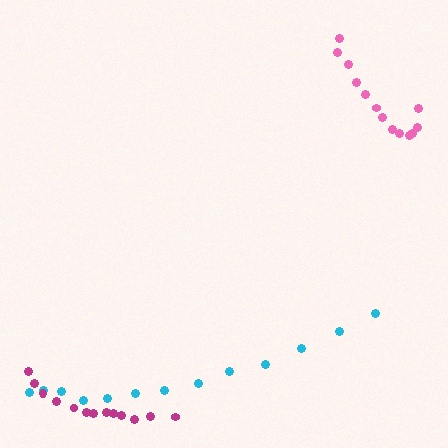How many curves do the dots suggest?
There are 3 distinct paths.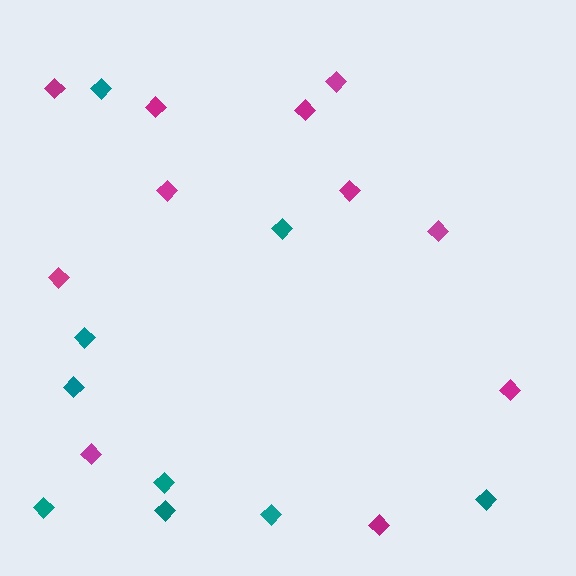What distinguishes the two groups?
There are 2 groups: one group of magenta diamonds (11) and one group of teal diamonds (9).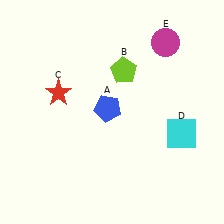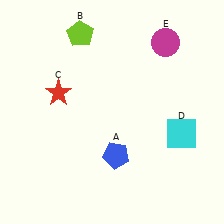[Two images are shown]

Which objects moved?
The objects that moved are: the blue pentagon (A), the lime pentagon (B).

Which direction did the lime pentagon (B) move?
The lime pentagon (B) moved left.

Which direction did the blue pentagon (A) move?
The blue pentagon (A) moved down.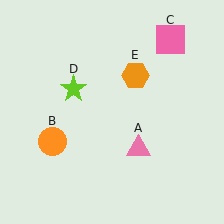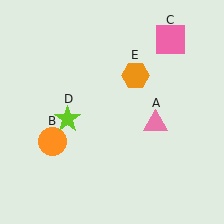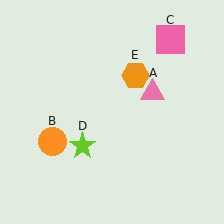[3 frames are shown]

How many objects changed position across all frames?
2 objects changed position: pink triangle (object A), lime star (object D).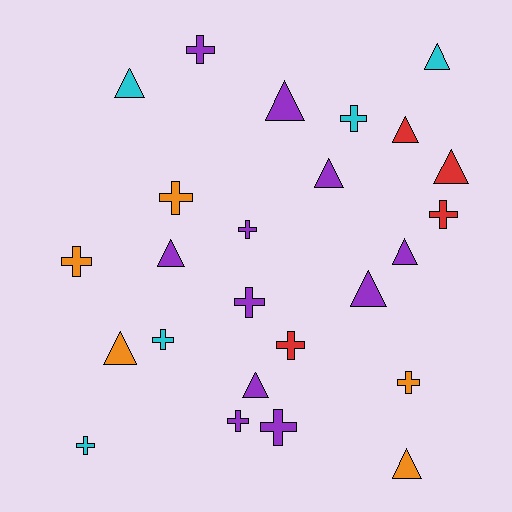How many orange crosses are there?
There are 3 orange crosses.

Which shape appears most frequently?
Cross, with 13 objects.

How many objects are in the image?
There are 25 objects.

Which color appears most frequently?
Purple, with 11 objects.